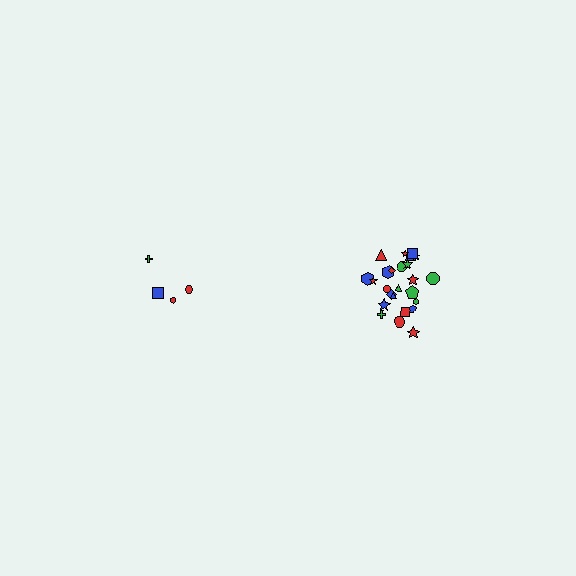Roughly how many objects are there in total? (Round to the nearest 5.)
Roughly 30 objects in total.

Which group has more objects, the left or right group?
The right group.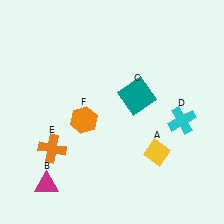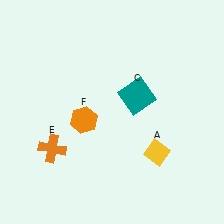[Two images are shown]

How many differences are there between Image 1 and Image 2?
There are 2 differences between the two images.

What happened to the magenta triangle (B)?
The magenta triangle (B) was removed in Image 2. It was in the bottom-left area of Image 1.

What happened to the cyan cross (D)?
The cyan cross (D) was removed in Image 2. It was in the bottom-right area of Image 1.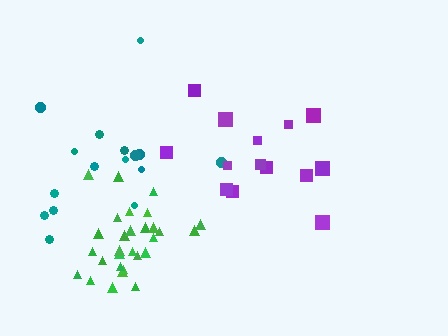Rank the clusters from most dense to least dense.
green, purple, teal.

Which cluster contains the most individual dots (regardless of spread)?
Green (29).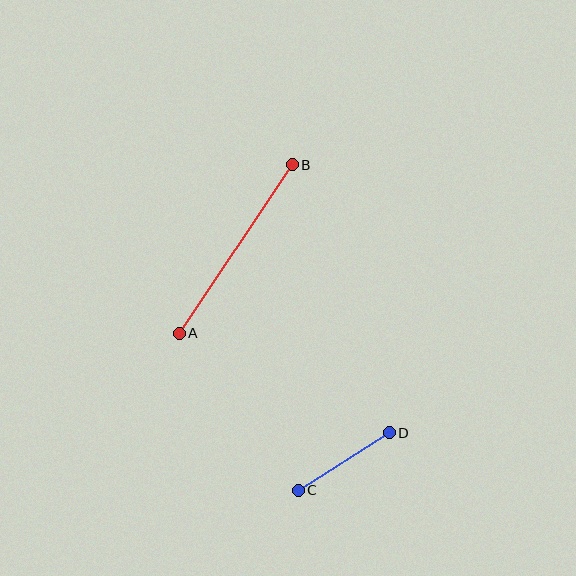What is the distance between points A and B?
The distance is approximately 203 pixels.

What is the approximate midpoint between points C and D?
The midpoint is at approximately (344, 462) pixels.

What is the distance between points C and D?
The distance is approximately 108 pixels.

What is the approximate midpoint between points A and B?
The midpoint is at approximately (236, 249) pixels.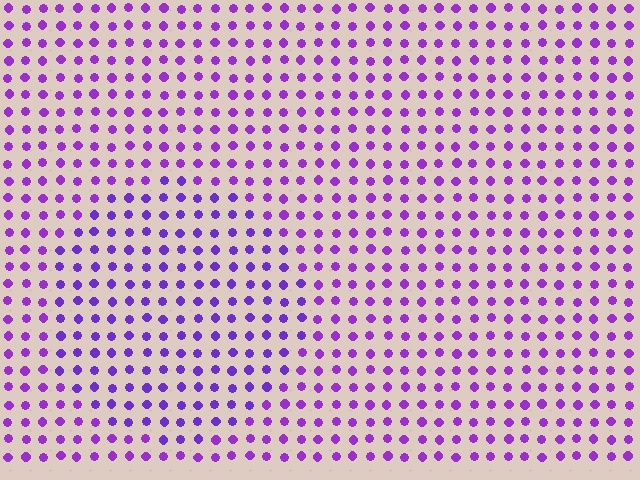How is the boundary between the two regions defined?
The boundary is defined purely by a slight shift in hue (about 17 degrees). Spacing, size, and orientation are identical on both sides.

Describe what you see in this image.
The image is filled with small purple elements in a uniform arrangement. A circle-shaped region is visible where the elements are tinted to a slightly different hue, forming a subtle color boundary.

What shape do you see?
I see a circle.